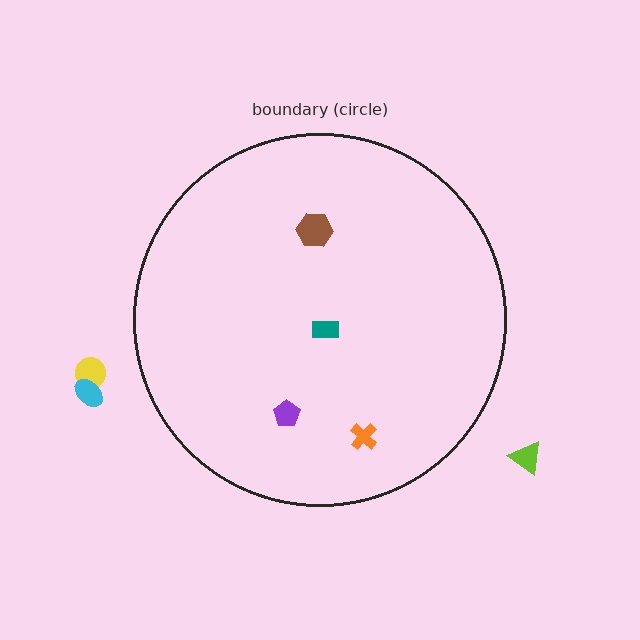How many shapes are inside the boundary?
4 inside, 3 outside.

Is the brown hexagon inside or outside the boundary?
Inside.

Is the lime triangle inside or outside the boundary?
Outside.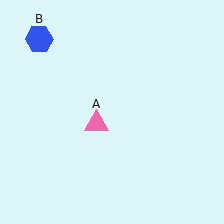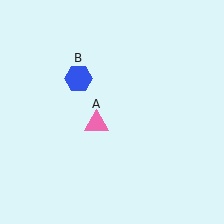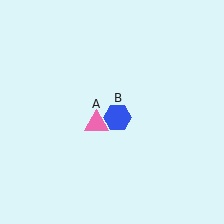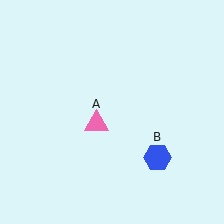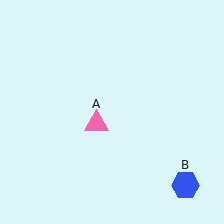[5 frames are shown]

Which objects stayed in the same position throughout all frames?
Pink triangle (object A) remained stationary.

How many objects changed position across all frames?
1 object changed position: blue hexagon (object B).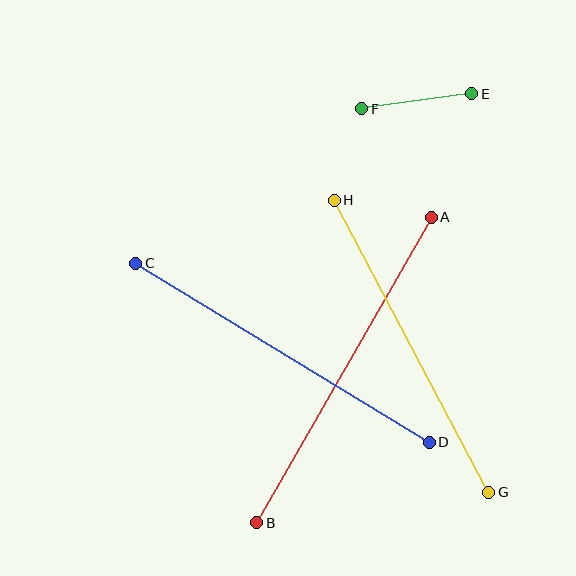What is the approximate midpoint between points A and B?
The midpoint is at approximately (344, 370) pixels.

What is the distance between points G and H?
The distance is approximately 331 pixels.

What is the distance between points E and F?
The distance is approximately 111 pixels.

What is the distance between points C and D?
The distance is approximately 344 pixels.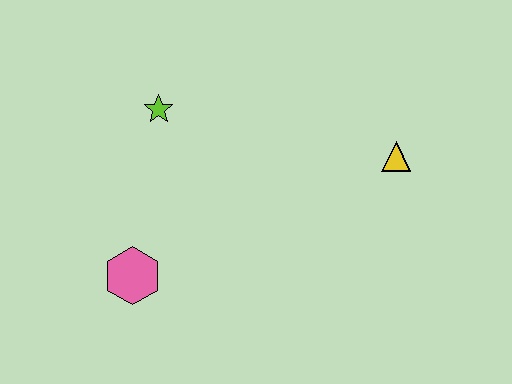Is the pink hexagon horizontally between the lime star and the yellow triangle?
No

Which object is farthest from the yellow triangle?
The pink hexagon is farthest from the yellow triangle.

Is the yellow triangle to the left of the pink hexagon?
No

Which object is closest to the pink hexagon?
The lime star is closest to the pink hexagon.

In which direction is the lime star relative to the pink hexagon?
The lime star is above the pink hexagon.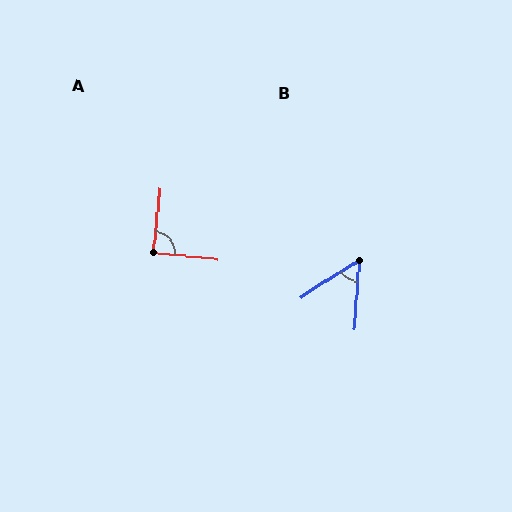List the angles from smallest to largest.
B (53°), A (90°).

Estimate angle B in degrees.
Approximately 53 degrees.